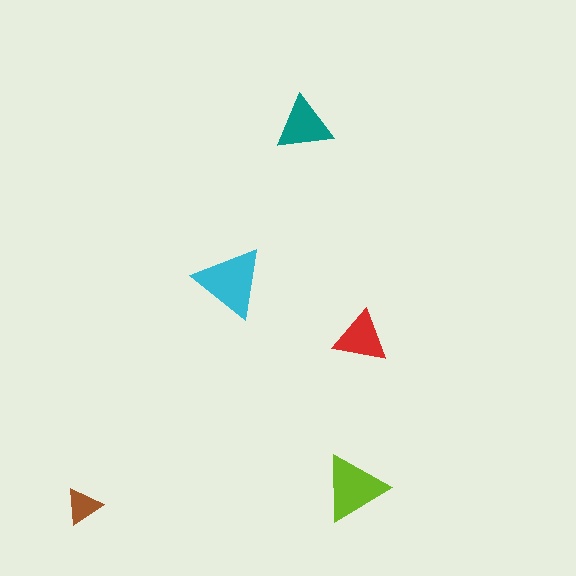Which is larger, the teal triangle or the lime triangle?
The lime one.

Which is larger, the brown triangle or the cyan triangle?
The cyan one.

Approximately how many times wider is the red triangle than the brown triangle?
About 1.5 times wider.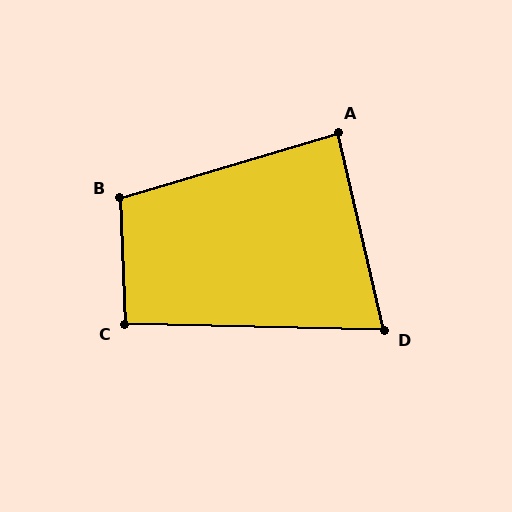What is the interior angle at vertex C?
Approximately 93 degrees (approximately right).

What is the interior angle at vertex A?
Approximately 87 degrees (approximately right).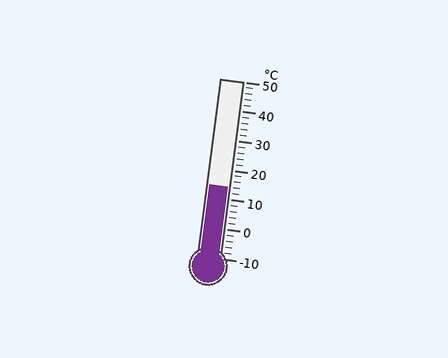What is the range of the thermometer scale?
The thermometer scale ranges from -10°C to 50°C.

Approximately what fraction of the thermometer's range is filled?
The thermometer is filled to approximately 40% of its range.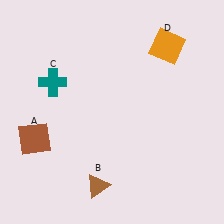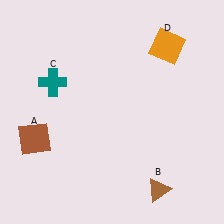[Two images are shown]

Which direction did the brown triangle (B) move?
The brown triangle (B) moved right.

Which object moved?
The brown triangle (B) moved right.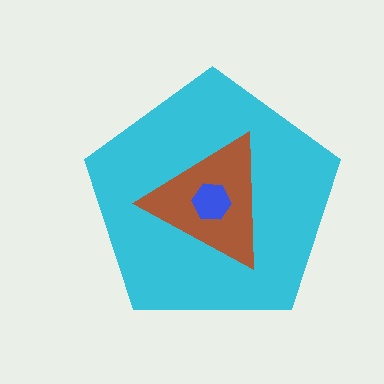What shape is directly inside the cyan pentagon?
The brown triangle.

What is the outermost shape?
The cyan pentagon.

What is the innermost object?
The blue hexagon.